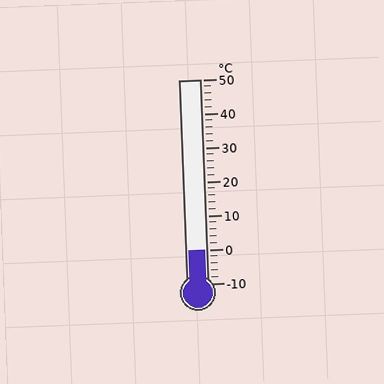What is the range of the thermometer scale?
The thermometer scale ranges from -10°C to 50°C.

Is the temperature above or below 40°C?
The temperature is below 40°C.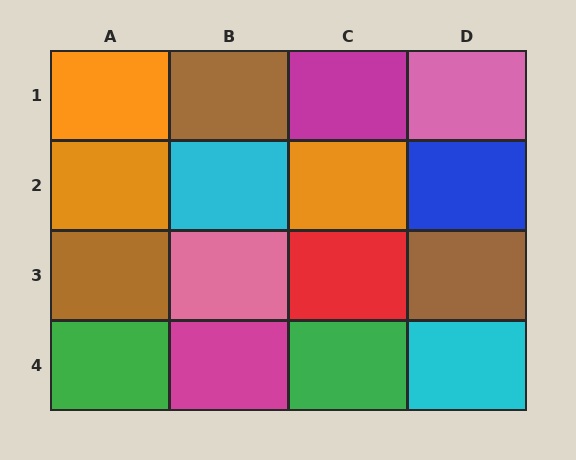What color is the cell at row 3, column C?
Red.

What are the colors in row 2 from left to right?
Orange, cyan, orange, blue.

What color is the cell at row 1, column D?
Pink.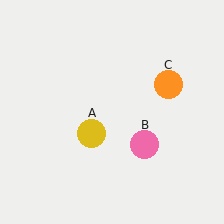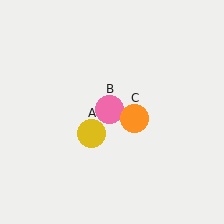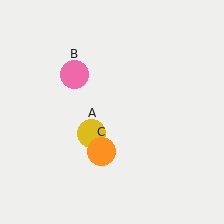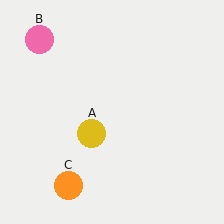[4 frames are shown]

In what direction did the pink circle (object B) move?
The pink circle (object B) moved up and to the left.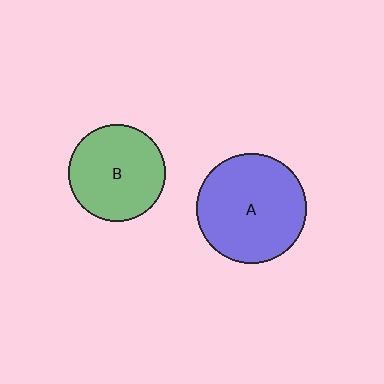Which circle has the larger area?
Circle A (blue).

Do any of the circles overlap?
No, none of the circles overlap.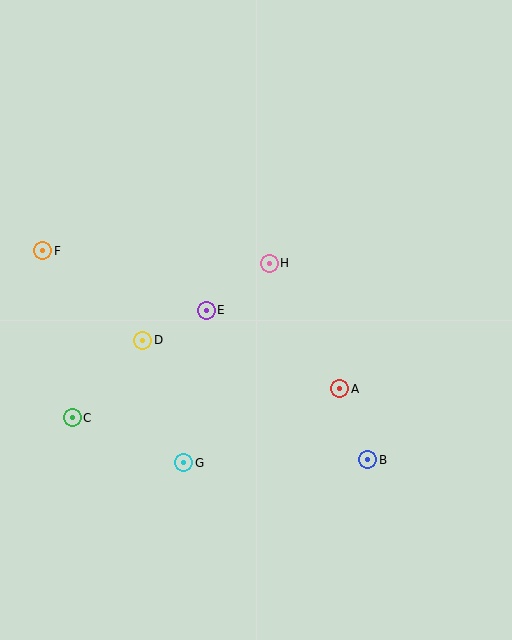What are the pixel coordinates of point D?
Point D is at (143, 340).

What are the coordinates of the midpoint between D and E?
The midpoint between D and E is at (175, 325).